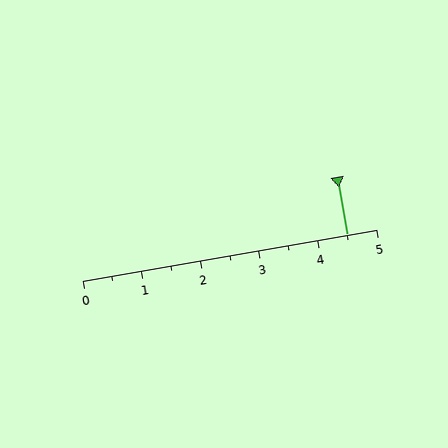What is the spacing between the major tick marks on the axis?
The major ticks are spaced 1 apart.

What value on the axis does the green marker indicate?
The marker indicates approximately 4.5.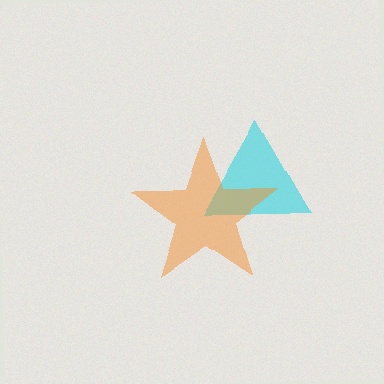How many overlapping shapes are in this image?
There are 2 overlapping shapes in the image.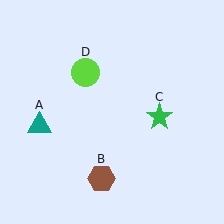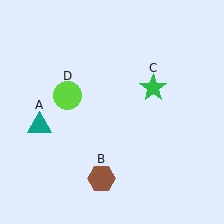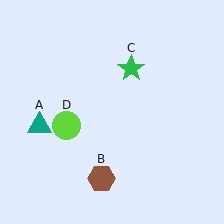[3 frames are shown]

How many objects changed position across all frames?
2 objects changed position: green star (object C), lime circle (object D).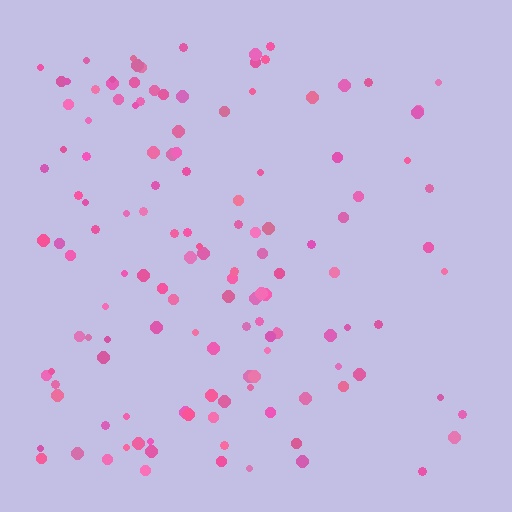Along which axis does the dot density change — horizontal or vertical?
Horizontal.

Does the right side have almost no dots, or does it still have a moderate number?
Still a moderate number, just noticeably fewer than the left.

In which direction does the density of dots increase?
From right to left, with the left side densest.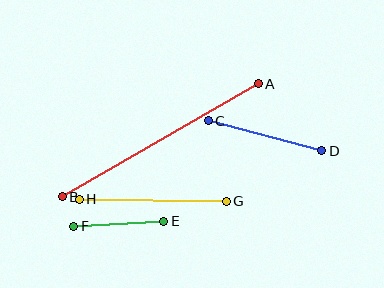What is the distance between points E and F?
The distance is approximately 90 pixels.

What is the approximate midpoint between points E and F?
The midpoint is at approximately (119, 224) pixels.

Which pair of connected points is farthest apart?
Points A and B are farthest apart.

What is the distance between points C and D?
The distance is approximately 117 pixels.